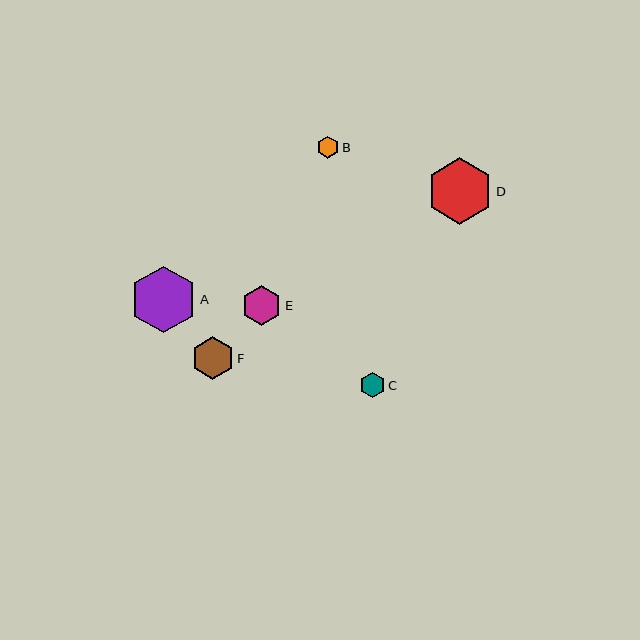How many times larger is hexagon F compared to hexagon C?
Hexagon F is approximately 1.7 times the size of hexagon C.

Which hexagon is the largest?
Hexagon D is the largest with a size of approximately 67 pixels.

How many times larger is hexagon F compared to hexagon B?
Hexagon F is approximately 1.9 times the size of hexagon B.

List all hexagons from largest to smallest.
From largest to smallest: D, A, F, E, C, B.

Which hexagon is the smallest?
Hexagon B is the smallest with a size of approximately 22 pixels.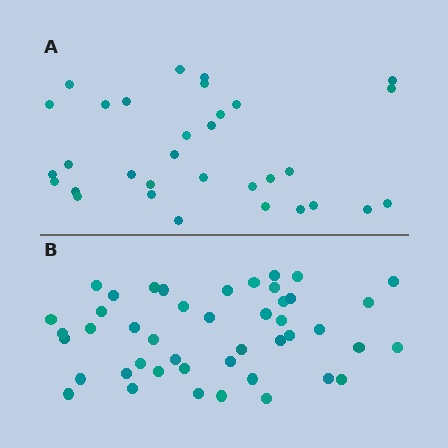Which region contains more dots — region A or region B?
Region B (the bottom region) has more dots.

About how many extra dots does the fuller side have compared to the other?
Region B has approximately 15 more dots than region A.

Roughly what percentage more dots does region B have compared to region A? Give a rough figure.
About 40% more.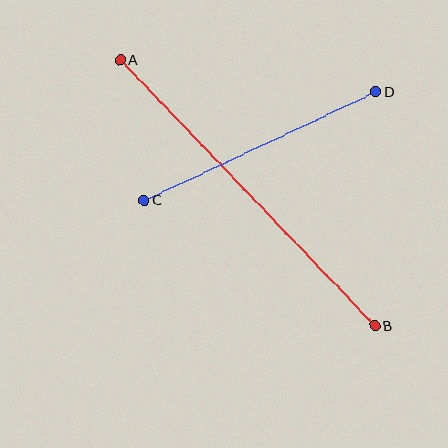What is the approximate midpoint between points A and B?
The midpoint is at approximately (248, 193) pixels.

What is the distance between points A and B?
The distance is approximately 368 pixels.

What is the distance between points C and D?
The distance is approximately 255 pixels.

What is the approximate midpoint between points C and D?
The midpoint is at approximately (260, 146) pixels.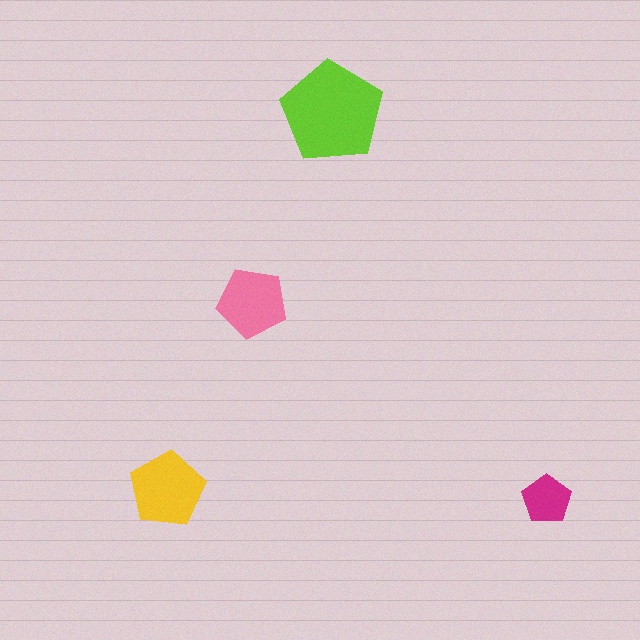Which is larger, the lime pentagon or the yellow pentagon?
The lime one.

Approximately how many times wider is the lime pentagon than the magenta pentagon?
About 2 times wider.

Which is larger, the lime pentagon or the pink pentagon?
The lime one.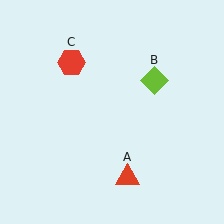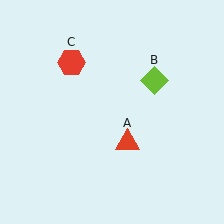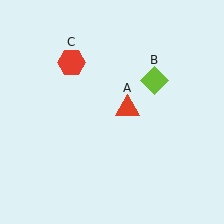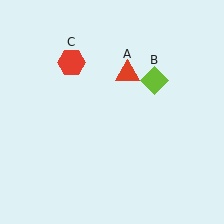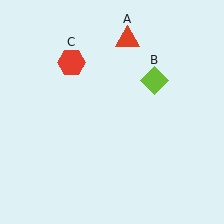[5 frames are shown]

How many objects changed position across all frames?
1 object changed position: red triangle (object A).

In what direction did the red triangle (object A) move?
The red triangle (object A) moved up.